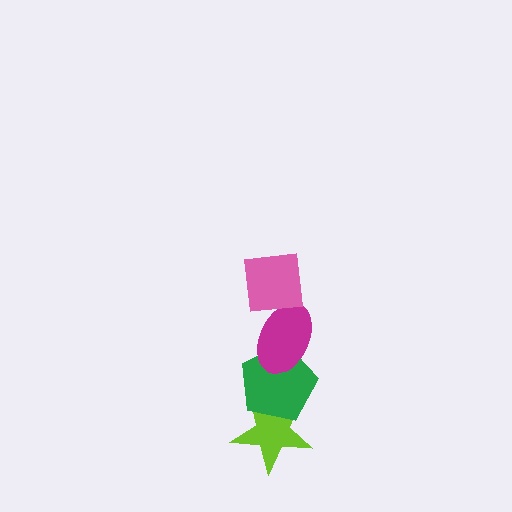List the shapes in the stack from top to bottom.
From top to bottom: the pink square, the magenta ellipse, the green pentagon, the lime star.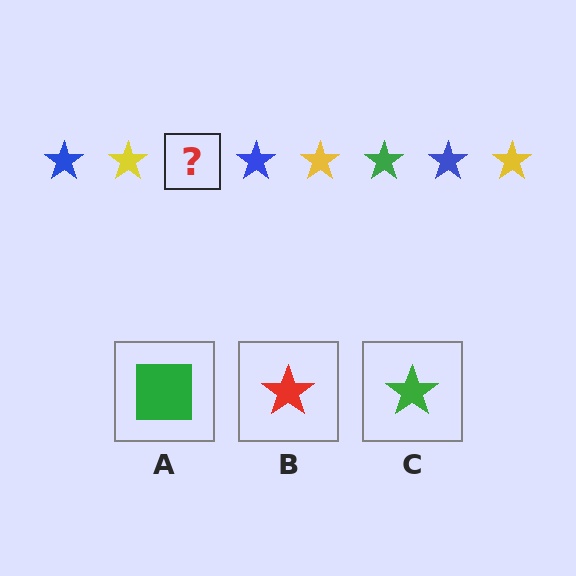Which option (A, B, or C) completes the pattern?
C.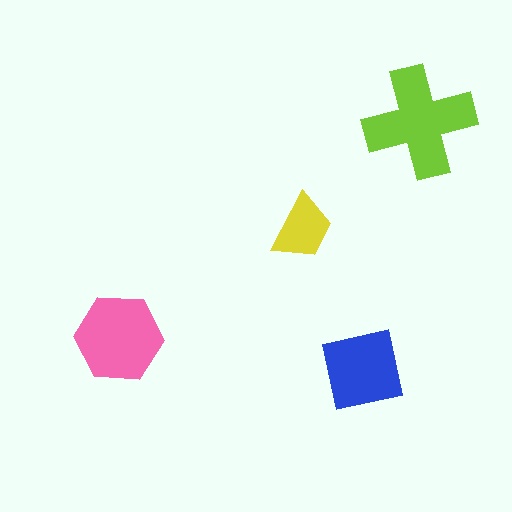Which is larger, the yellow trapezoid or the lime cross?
The lime cross.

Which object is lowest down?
The blue square is bottommost.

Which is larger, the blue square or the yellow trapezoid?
The blue square.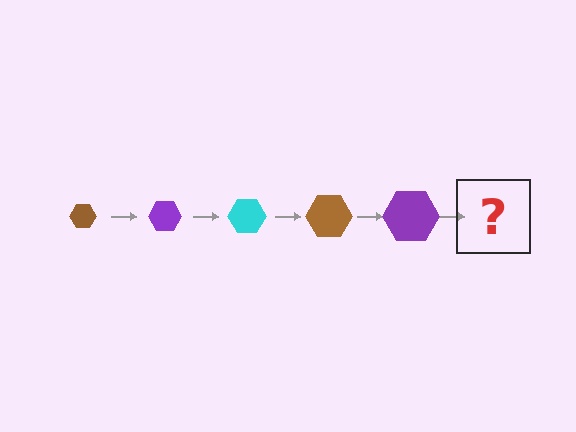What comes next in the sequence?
The next element should be a cyan hexagon, larger than the previous one.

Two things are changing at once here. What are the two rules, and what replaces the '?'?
The two rules are that the hexagon grows larger each step and the color cycles through brown, purple, and cyan. The '?' should be a cyan hexagon, larger than the previous one.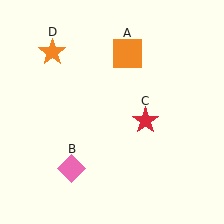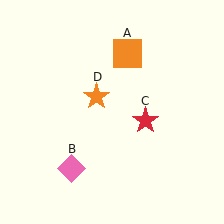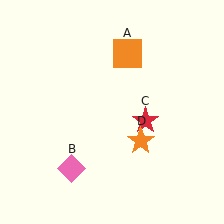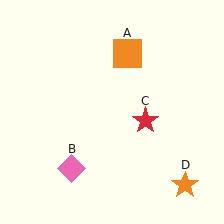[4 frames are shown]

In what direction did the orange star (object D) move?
The orange star (object D) moved down and to the right.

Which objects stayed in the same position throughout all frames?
Orange square (object A) and pink diamond (object B) and red star (object C) remained stationary.